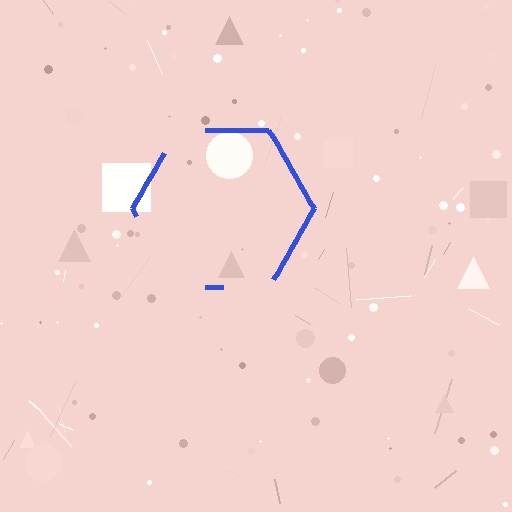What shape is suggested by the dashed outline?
The dashed outline suggests a hexagon.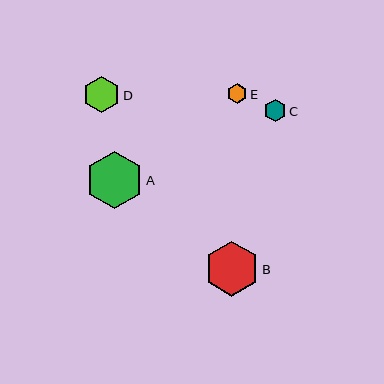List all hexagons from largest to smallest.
From largest to smallest: A, B, D, C, E.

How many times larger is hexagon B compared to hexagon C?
Hexagon B is approximately 2.5 times the size of hexagon C.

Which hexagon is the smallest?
Hexagon E is the smallest with a size of approximately 20 pixels.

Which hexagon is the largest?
Hexagon A is the largest with a size of approximately 57 pixels.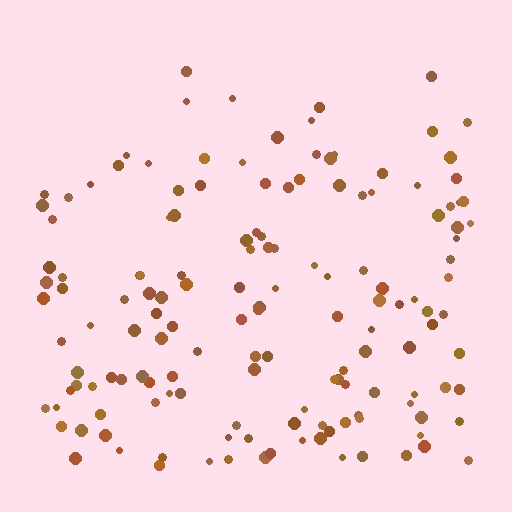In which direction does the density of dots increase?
From top to bottom, with the bottom side densest.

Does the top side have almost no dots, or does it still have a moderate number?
Still a moderate number, just noticeably fewer than the bottom.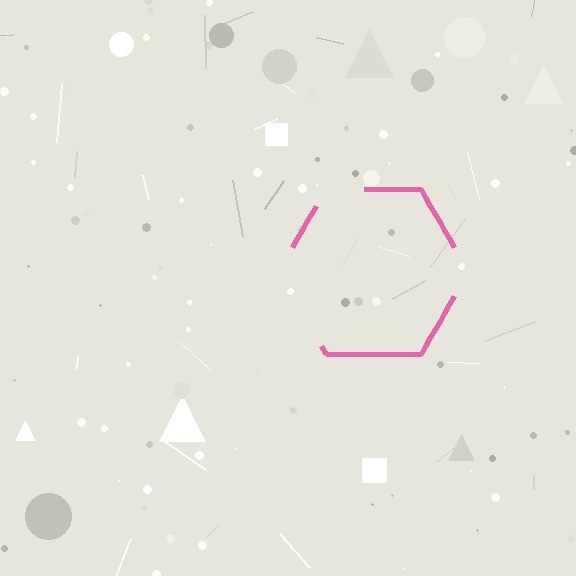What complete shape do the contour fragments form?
The contour fragments form a hexagon.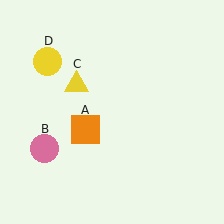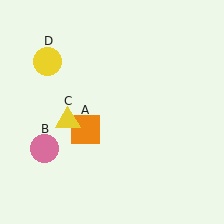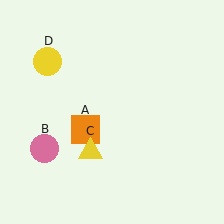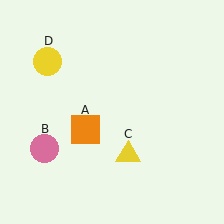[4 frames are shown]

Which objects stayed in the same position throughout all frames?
Orange square (object A) and pink circle (object B) and yellow circle (object D) remained stationary.